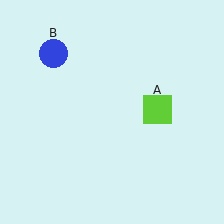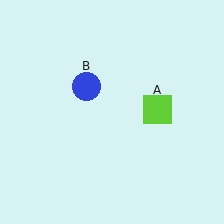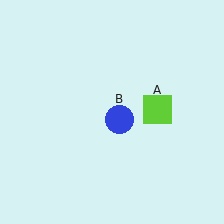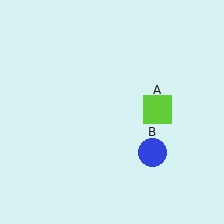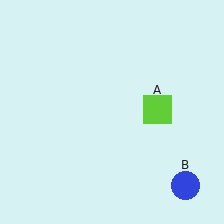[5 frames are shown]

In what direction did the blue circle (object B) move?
The blue circle (object B) moved down and to the right.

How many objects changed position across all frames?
1 object changed position: blue circle (object B).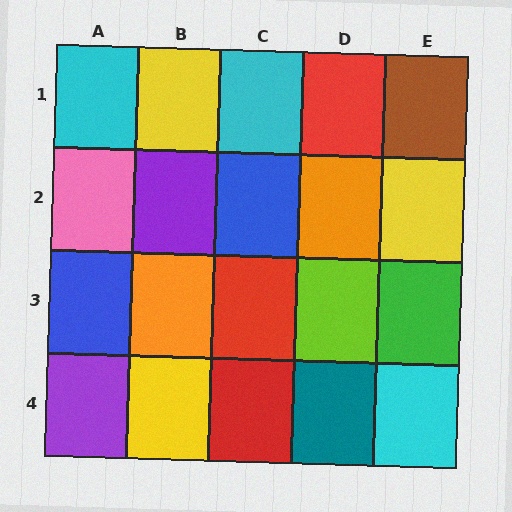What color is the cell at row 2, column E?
Yellow.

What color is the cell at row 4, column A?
Purple.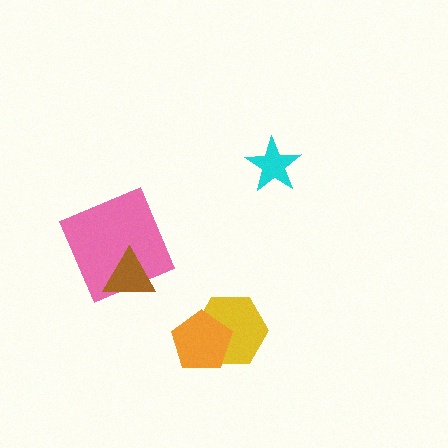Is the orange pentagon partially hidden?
No, no other shape covers it.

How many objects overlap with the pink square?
1 object overlaps with the pink square.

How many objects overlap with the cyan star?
0 objects overlap with the cyan star.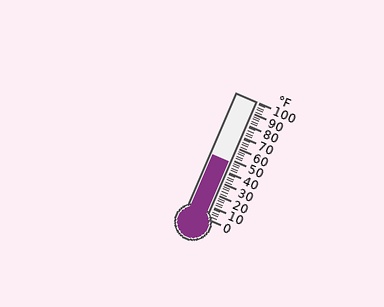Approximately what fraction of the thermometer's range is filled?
The thermometer is filled to approximately 50% of its range.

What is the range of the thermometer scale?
The thermometer scale ranges from 0°F to 100°F.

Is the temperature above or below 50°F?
The temperature is below 50°F.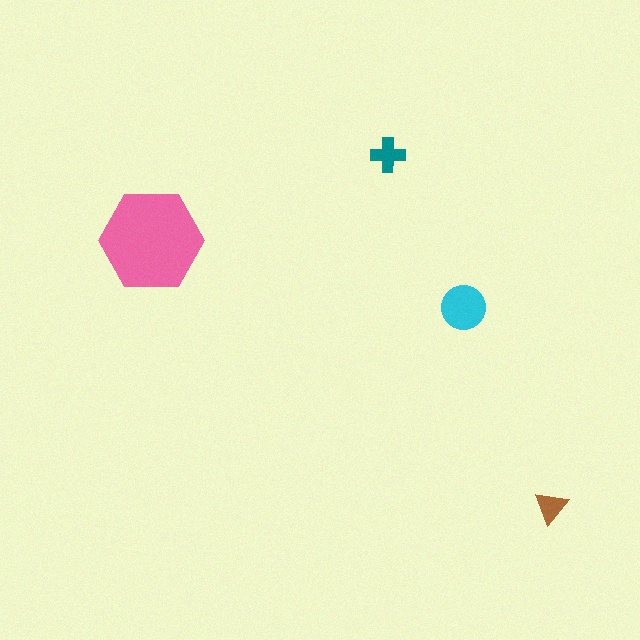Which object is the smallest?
The brown triangle.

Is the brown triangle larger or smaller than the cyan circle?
Smaller.